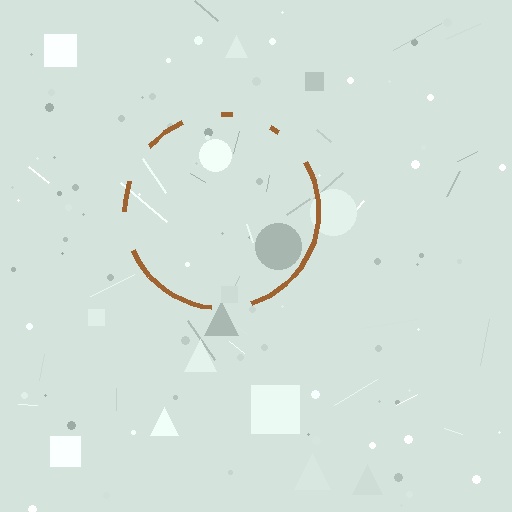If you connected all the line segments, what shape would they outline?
They would outline a circle.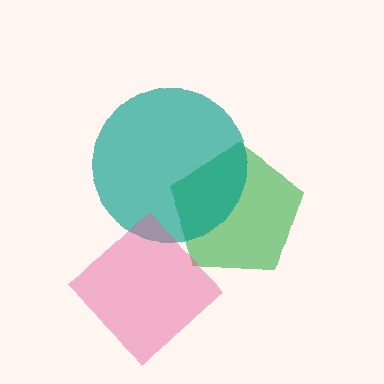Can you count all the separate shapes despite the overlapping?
Yes, there are 3 separate shapes.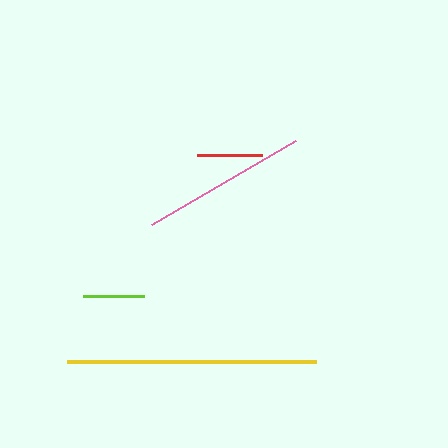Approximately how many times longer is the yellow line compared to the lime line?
The yellow line is approximately 4.1 times the length of the lime line.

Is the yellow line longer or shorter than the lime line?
The yellow line is longer than the lime line.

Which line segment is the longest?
The yellow line is the longest at approximately 250 pixels.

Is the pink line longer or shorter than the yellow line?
The yellow line is longer than the pink line.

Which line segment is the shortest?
The lime line is the shortest at approximately 61 pixels.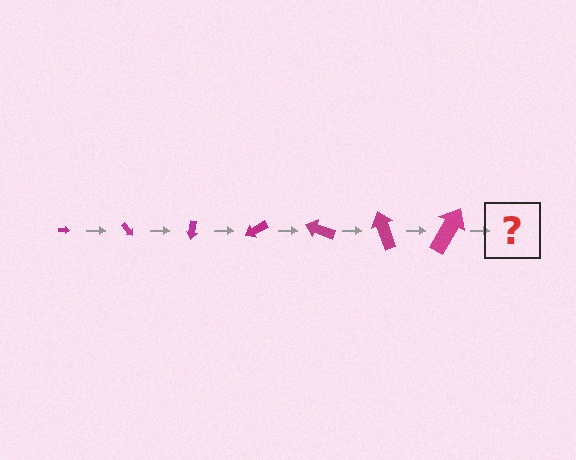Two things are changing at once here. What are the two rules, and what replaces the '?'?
The two rules are that the arrow grows larger each step and it rotates 50 degrees each step. The '?' should be an arrow, larger than the previous one and rotated 350 degrees from the start.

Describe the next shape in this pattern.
It should be an arrow, larger than the previous one and rotated 350 degrees from the start.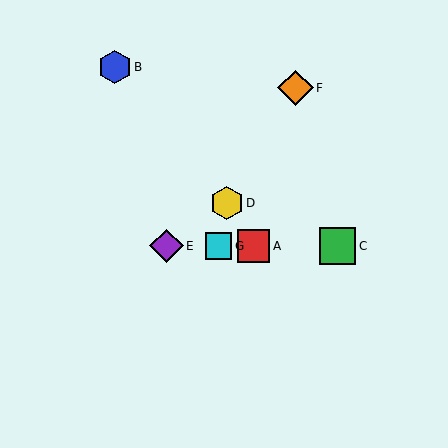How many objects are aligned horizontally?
4 objects (A, C, E, G) are aligned horizontally.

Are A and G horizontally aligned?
Yes, both are at y≈246.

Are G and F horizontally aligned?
No, G is at y≈246 and F is at y≈88.